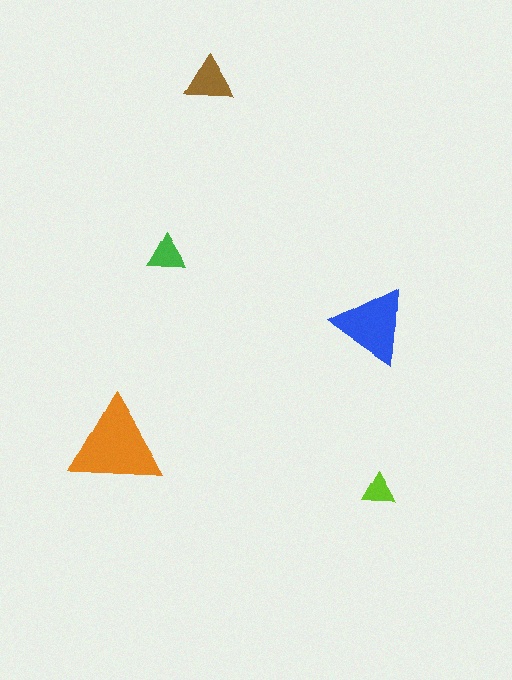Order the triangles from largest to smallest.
the orange one, the blue one, the brown one, the green one, the lime one.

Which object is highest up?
The brown triangle is topmost.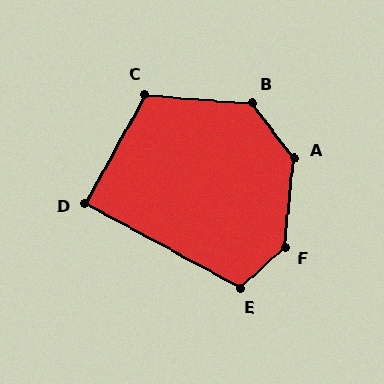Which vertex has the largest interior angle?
F, at approximately 139 degrees.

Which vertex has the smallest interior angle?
D, at approximately 90 degrees.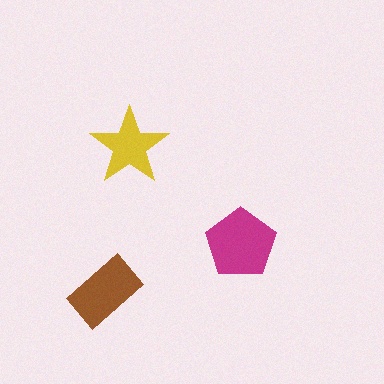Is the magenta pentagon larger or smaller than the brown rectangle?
Larger.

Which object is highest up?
The yellow star is topmost.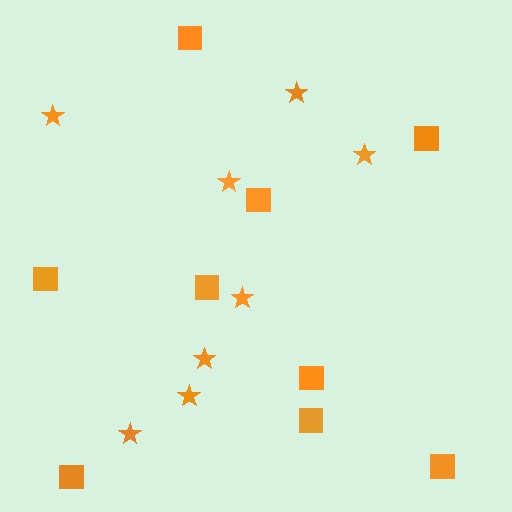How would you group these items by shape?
There are 2 groups: one group of stars (8) and one group of squares (9).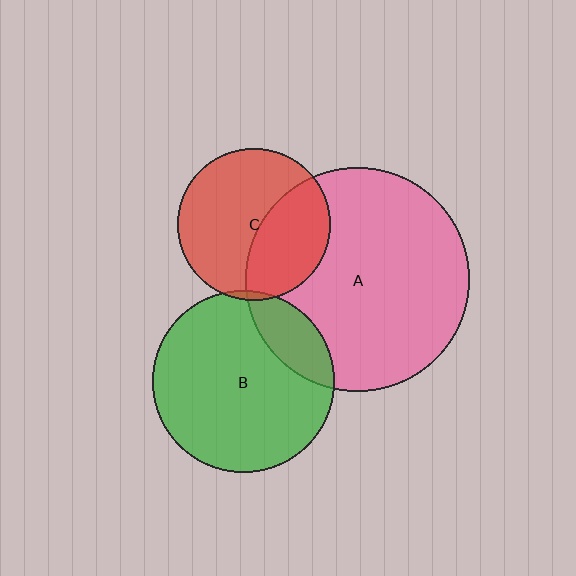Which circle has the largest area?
Circle A (pink).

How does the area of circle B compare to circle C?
Approximately 1.4 times.